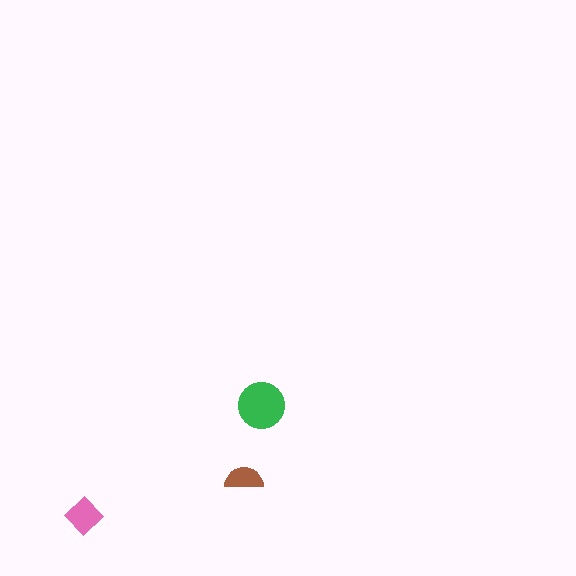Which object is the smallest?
The brown semicircle.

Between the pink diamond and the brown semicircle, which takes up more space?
The pink diamond.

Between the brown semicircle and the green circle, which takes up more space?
The green circle.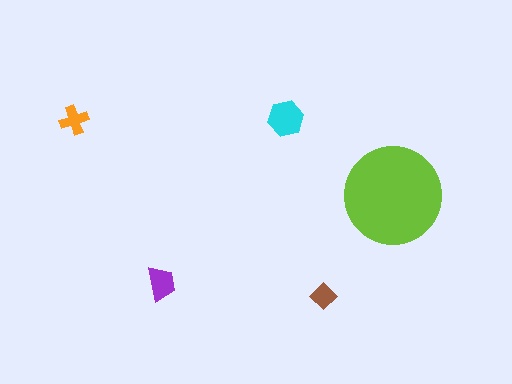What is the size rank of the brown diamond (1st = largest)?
5th.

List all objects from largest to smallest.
The lime circle, the cyan hexagon, the purple trapezoid, the orange cross, the brown diamond.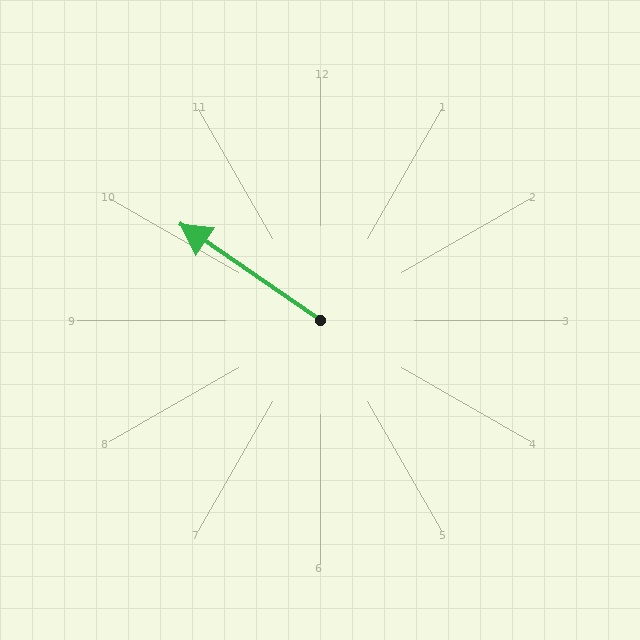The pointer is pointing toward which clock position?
Roughly 10 o'clock.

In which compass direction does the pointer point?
Northwest.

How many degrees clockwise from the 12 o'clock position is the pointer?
Approximately 304 degrees.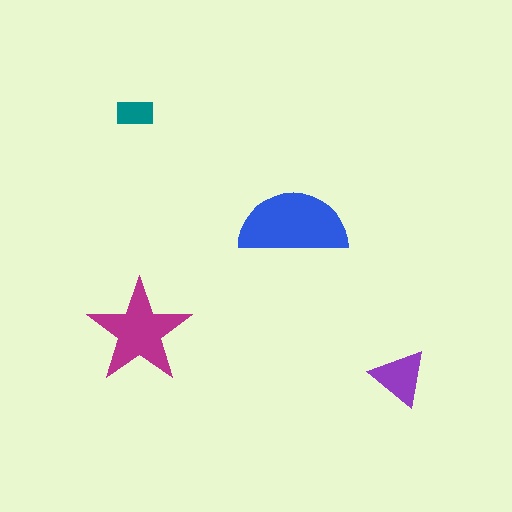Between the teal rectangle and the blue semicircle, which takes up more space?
The blue semicircle.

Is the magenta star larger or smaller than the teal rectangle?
Larger.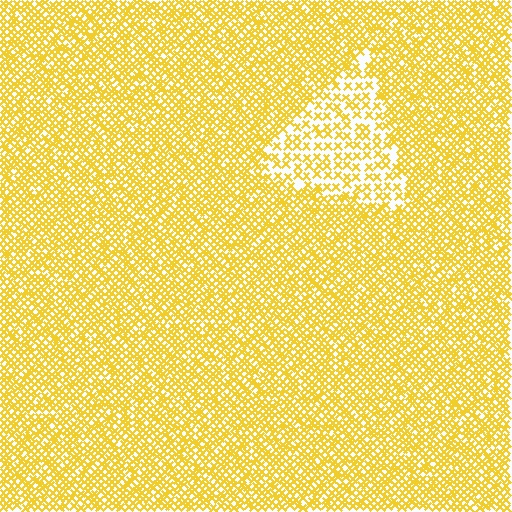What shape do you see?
I see a triangle.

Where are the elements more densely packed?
The elements are more densely packed outside the triangle boundary.